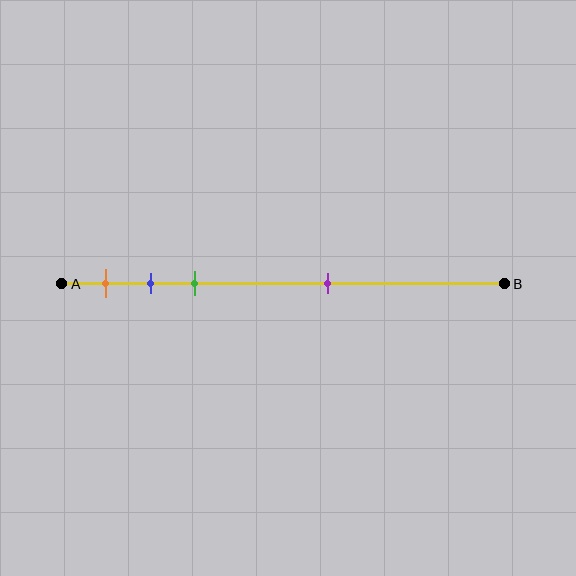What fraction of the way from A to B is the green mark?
The green mark is approximately 30% (0.3) of the way from A to B.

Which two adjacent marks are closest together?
The blue and green marks are the closest adjacent pair.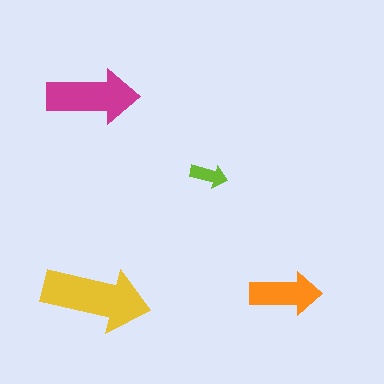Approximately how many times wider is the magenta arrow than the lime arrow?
About 2.5 times wider.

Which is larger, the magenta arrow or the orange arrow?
The magenta one.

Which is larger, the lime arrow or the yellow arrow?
The yellow one.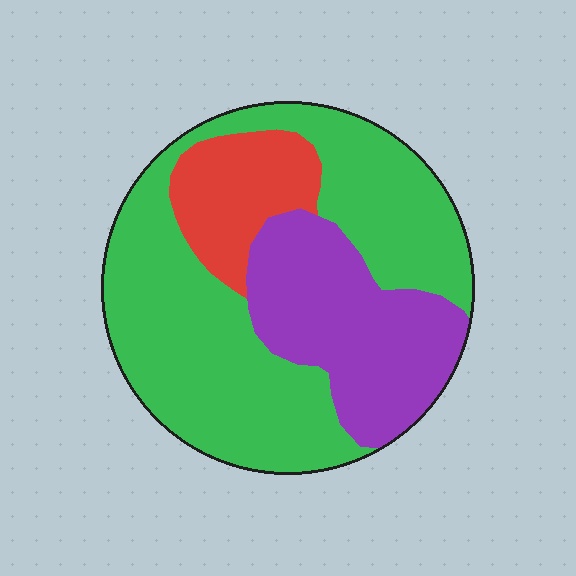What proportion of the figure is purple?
Purple takes up about one quarter (1/4) of the figure.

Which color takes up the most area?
Green, at roughly 60%.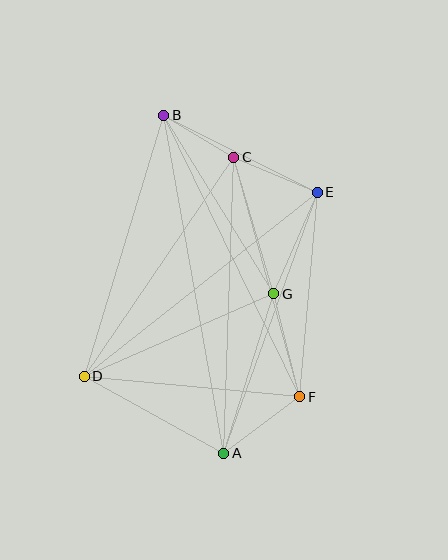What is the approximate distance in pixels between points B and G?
The distance between B and G is approximately 209 pixels.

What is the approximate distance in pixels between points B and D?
The distance between B and D is approximately 273 pixels.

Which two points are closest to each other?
Points B and C are closest to each other.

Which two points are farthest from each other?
Points A and B are farthest from each other.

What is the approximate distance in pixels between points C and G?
The distance between C and G is approximately 142 pixels.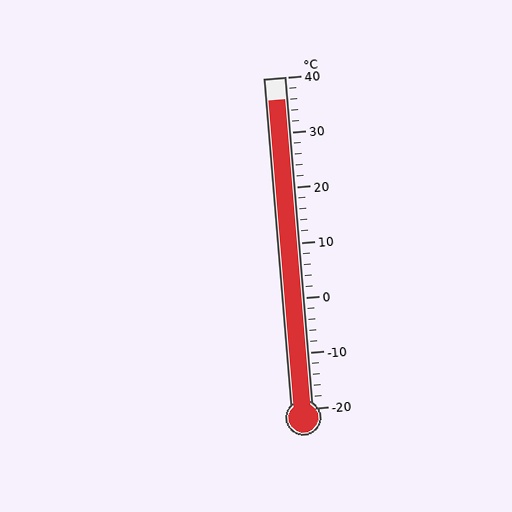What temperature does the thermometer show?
The thermometer shows approximately 36°C.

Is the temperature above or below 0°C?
The temperature is above 0°C.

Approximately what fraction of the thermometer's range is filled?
The thermometer is filled to approximately 95% of its range.